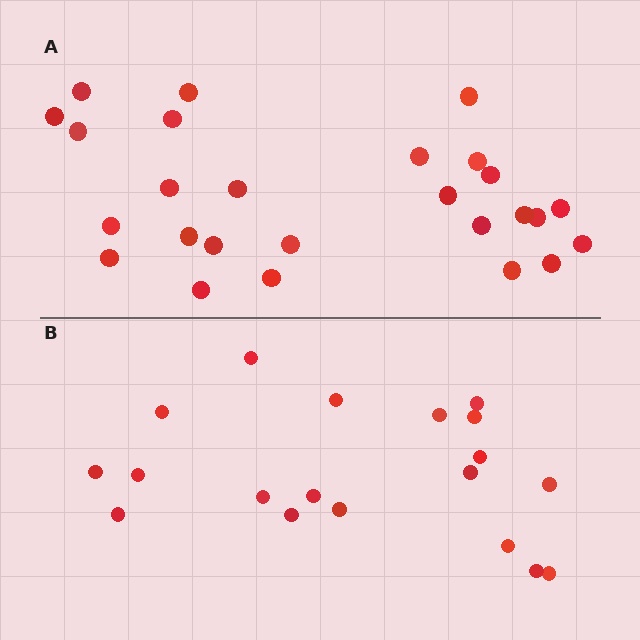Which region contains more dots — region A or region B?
Region A (the top region) has more dots.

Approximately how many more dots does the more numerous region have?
Region A has roughly 8 or so more dots than region B.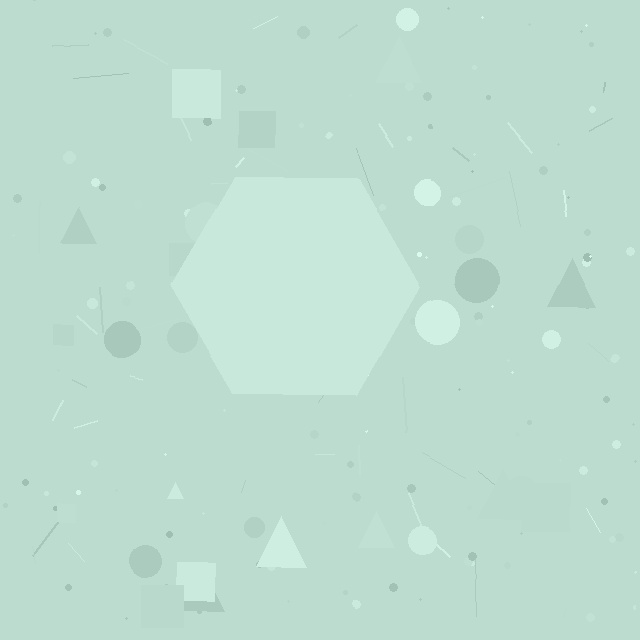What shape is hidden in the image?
A hexagon is hidden in the image.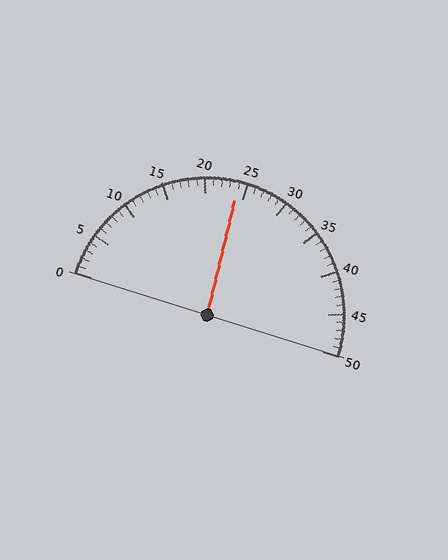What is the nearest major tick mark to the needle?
The nearest major tick mark is 25.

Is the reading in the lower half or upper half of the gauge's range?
The reading is in the lower half of the range (0 to 50).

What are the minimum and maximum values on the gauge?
The gauge ranges from 0 to 50.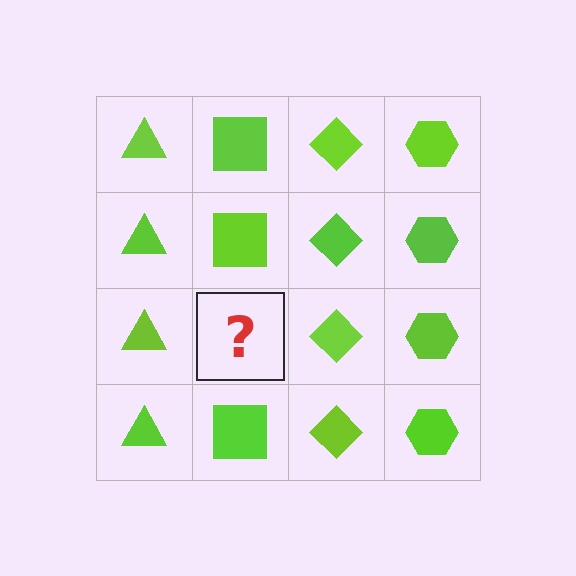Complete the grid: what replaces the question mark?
The question mark should be replaced with a lime square.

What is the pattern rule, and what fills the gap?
The rule is that each column has a consistent shape. The gap should be filled with a lime square.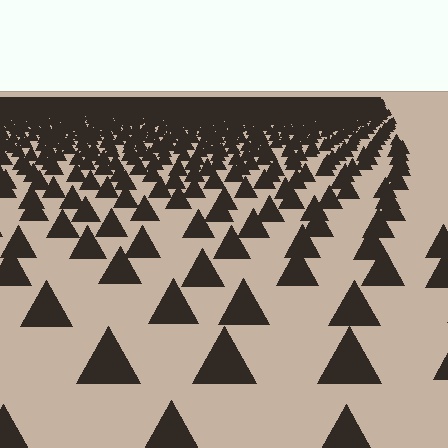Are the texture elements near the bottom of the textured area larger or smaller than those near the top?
Larger. Near the bottom, elements are closer to the viewer and appear at a bigger on-screen size.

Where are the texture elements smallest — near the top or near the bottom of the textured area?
Near the top.